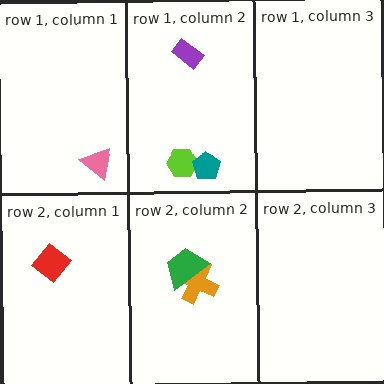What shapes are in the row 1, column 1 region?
The pink triangle.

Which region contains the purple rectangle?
The row 1, column 2 region.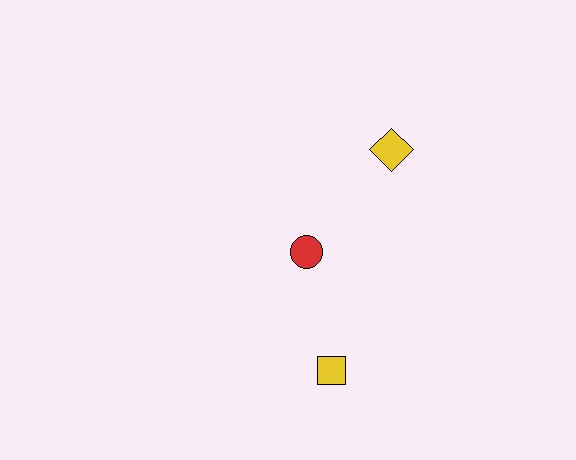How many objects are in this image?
There are 3 objects.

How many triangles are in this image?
There are no triangles.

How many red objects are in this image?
There is 1 red object.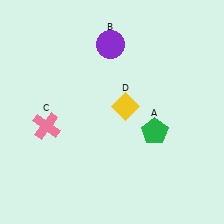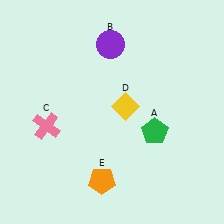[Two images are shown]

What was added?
An orange pentagon (E) was added in Image 2.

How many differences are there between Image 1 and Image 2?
There is 1 difference between the two images.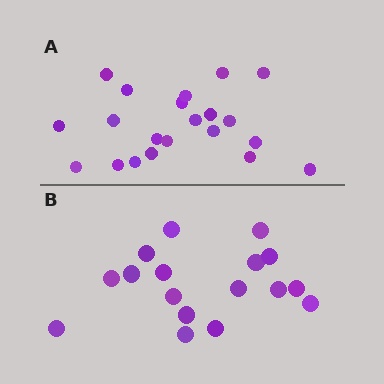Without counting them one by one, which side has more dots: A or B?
Region A (the top region) has more dots.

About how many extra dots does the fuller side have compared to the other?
Region A has about 4 more dots than region B.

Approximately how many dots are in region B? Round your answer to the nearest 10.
About 20 dots. (The exact count is 17, which rounds to 20.)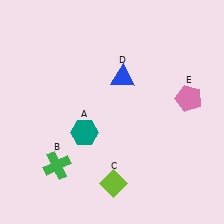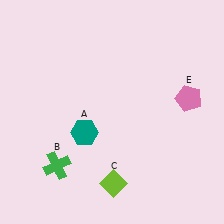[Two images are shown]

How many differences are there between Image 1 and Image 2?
There is 1 difference between the two images.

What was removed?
The blue triangle (D) was removed in Image 2.